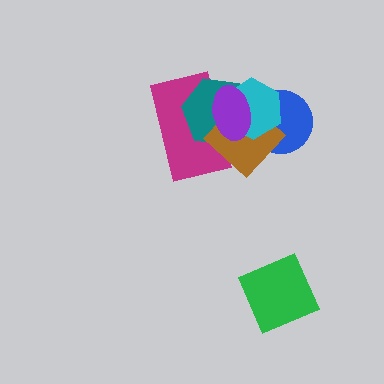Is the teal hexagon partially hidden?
Yes, it is partially covered by another shape.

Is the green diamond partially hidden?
No, no other shape covers it.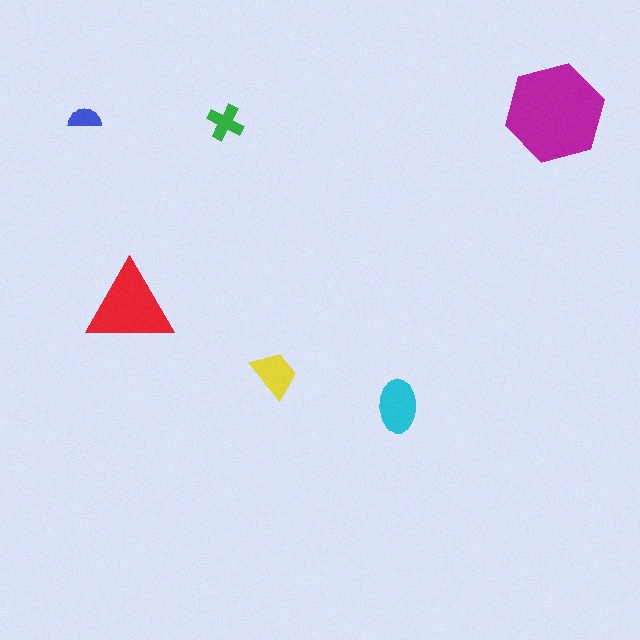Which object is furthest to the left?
The blue semicircle is leftmost.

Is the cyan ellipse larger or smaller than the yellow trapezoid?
Larger.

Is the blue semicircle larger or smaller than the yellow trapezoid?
Smaller.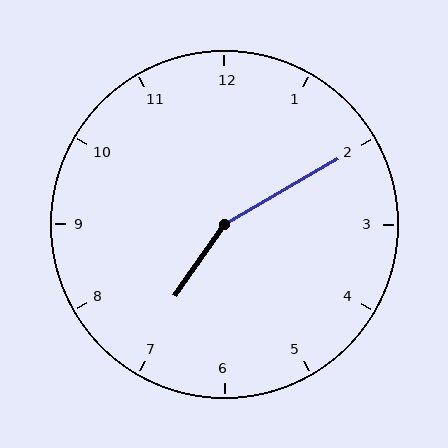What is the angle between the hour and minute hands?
Approximately 155 degrees.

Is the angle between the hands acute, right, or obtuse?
It is obtuse.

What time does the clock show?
7:10.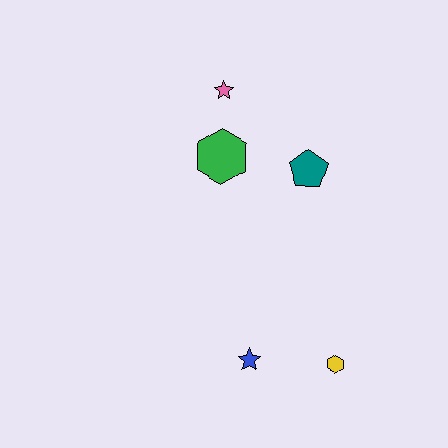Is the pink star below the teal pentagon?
No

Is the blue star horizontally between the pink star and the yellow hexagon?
Yes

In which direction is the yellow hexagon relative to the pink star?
The yellow hexagon is below the pink star.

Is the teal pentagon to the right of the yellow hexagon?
No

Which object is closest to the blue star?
The yellow hexagon is closest to the blue star.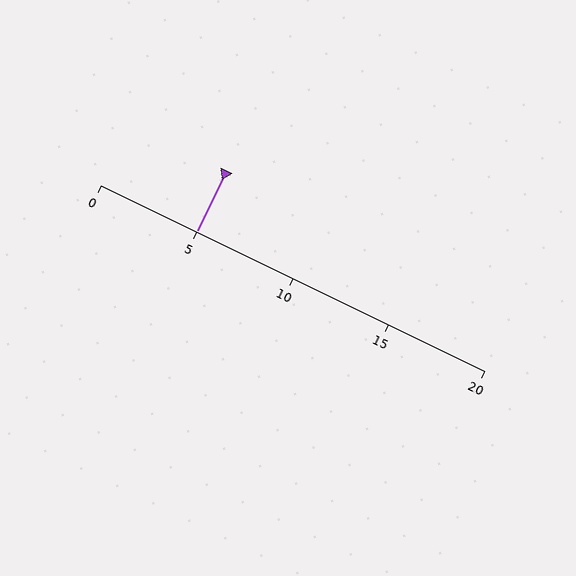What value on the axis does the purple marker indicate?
The marker indicates approximately 5.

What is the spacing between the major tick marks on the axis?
The major ticks are spaced 5 apart.